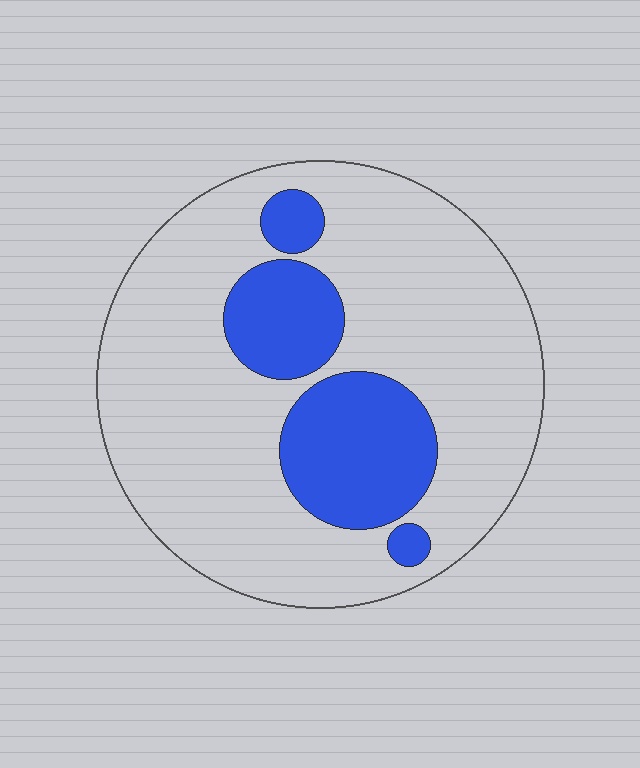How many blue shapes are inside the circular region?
4.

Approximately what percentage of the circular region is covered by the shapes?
Approximately 25%.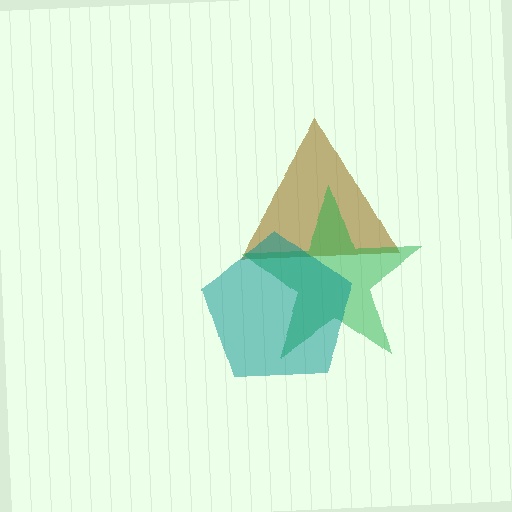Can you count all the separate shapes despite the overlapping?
Yes, there are 3 separate shapes.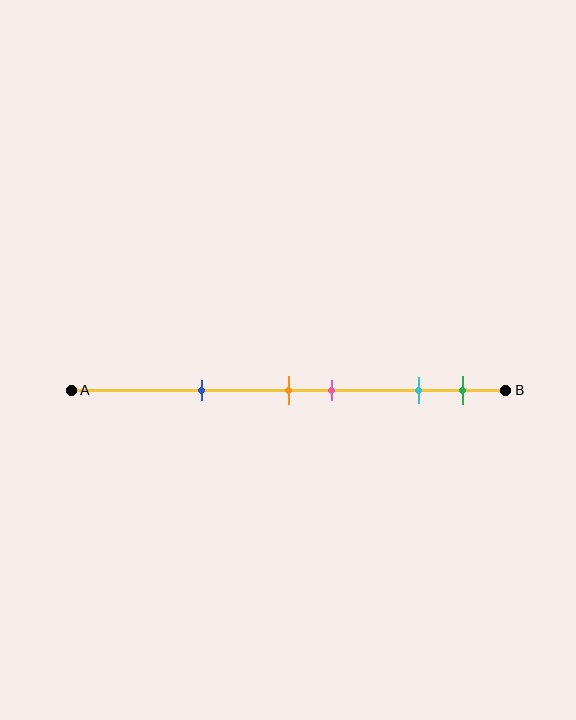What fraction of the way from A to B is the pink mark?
The pink mark is approximately 60% (0.6) of the way from A to B.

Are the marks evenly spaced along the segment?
No, the marks are not evenly spaced.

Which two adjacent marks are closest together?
The orange and pink marks are the closest adjacent pair.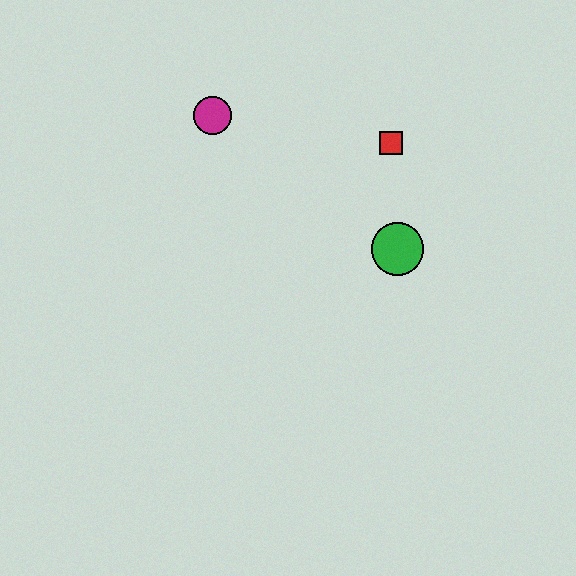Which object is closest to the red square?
The green circle is closest to the red square.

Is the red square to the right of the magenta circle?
Yes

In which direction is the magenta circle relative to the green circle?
The magenta circle is to the left of the green circle.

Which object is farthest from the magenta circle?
The green circle is farthest from the magenta circle.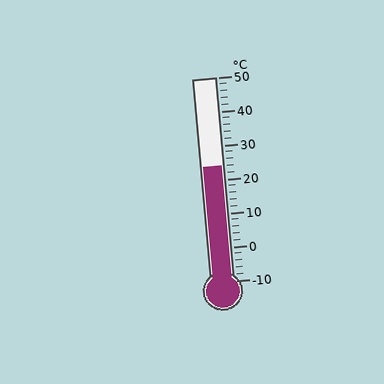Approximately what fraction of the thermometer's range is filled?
The thermometer is filled to approximately 55% of its range.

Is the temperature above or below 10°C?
The temperature is above 10°C.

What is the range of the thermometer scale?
The thermometer scale ranges from -10°C to 50°C.